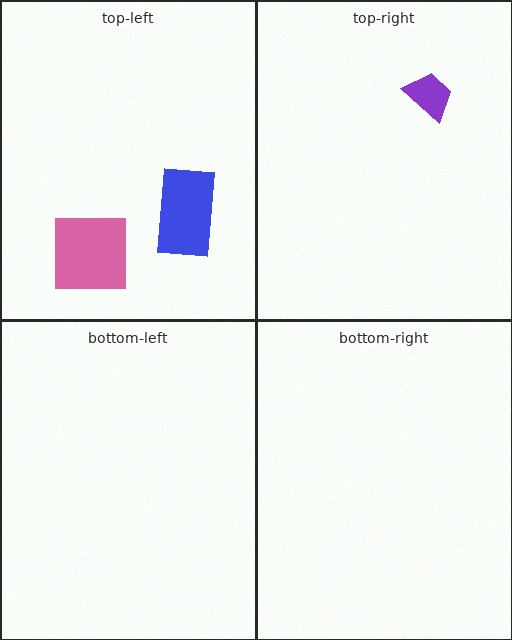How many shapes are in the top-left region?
2.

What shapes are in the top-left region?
The blue rectangle, the pink square.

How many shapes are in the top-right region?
1.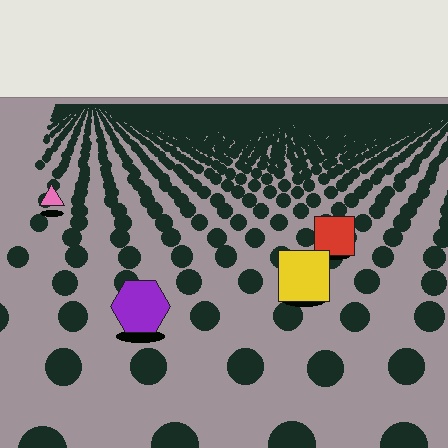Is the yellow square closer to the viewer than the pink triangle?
Yes. The yellow square is closer — you can tell from the texture gradient: the ground texture is coarser near it.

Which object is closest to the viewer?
The purple hexagon is closest. The texture marks near it are larger and more spread out.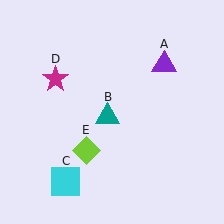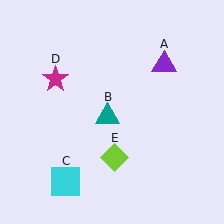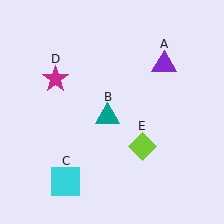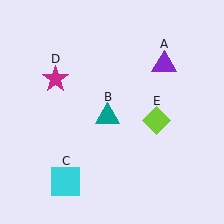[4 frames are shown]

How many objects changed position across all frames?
1 object changed position: lime diamond (object E).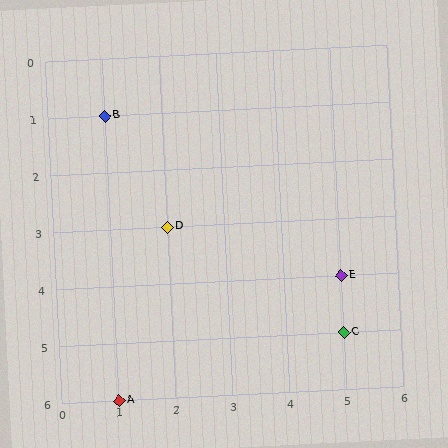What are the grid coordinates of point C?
Point C is at grid coordinates (5, 5).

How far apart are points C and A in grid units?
Points C and A are 4 columns and 1 row apart (about 4.1 grid units diagonally).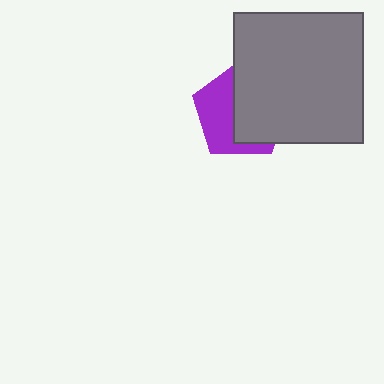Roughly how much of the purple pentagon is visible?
About half of it is visible (roughly 45%).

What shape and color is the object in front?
The object in front is a gray square.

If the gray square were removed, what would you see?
You would see the complete purple pentagon.